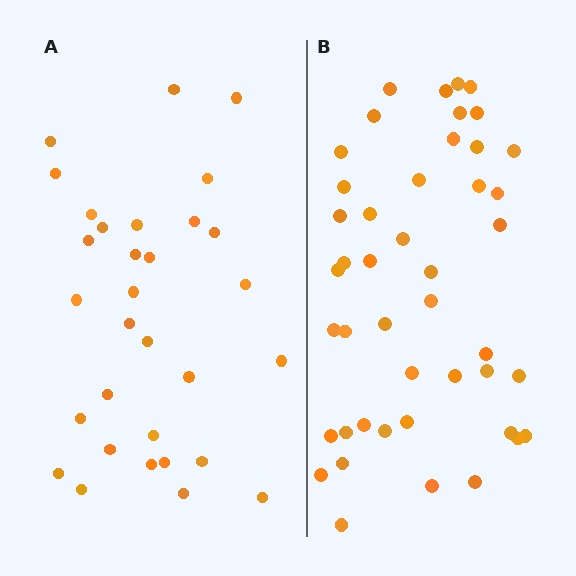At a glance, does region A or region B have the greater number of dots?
Region B (the right region) has more dots.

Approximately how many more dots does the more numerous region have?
Region B has approximately 15 more dots than region A.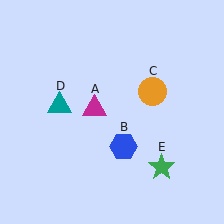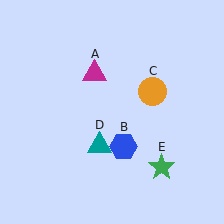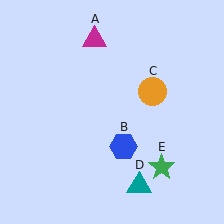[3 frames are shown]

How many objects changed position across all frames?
2 objects changed position: magenta triangle (object A), teal triangle (object D).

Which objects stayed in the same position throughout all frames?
Blue hexagon (object B) and orange circle (object C) and green star (object E) remained stationary.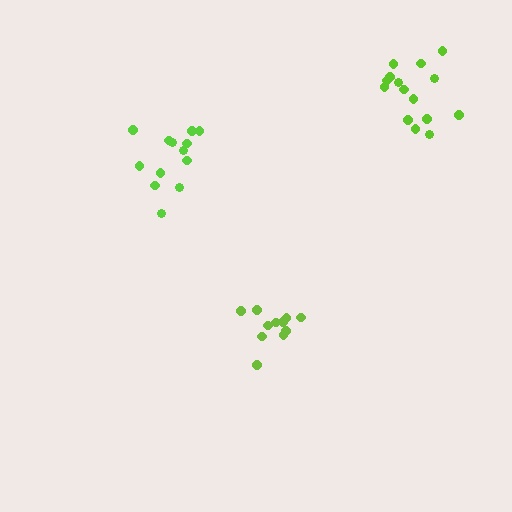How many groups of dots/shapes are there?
There are 3 groups.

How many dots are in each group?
Group 1: 13 dots, Group 2: 15 dots, Group 3: 11 dots (39 total).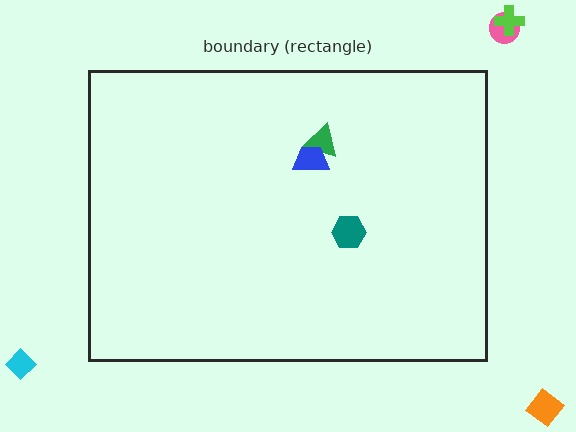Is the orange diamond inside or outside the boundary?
Outside.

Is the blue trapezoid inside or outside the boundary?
Inside.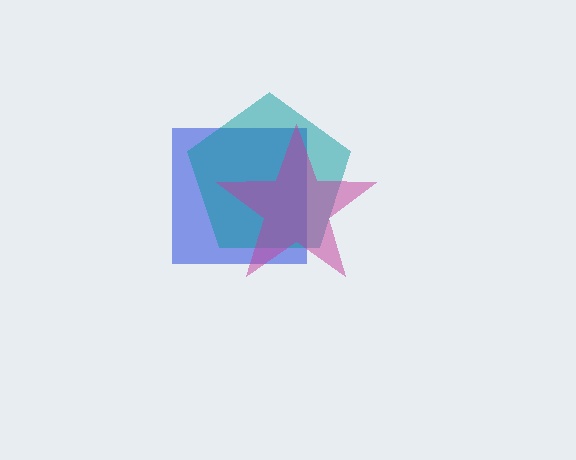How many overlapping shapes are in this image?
There are 3 overlapping shapes in the image.